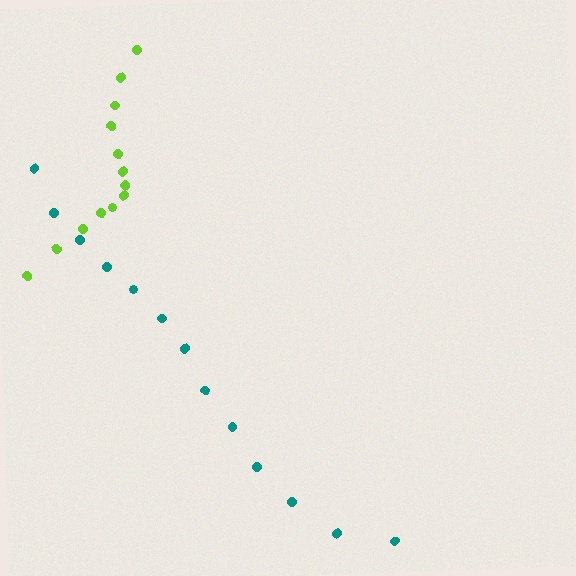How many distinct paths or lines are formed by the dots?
There are 2 distinct paths.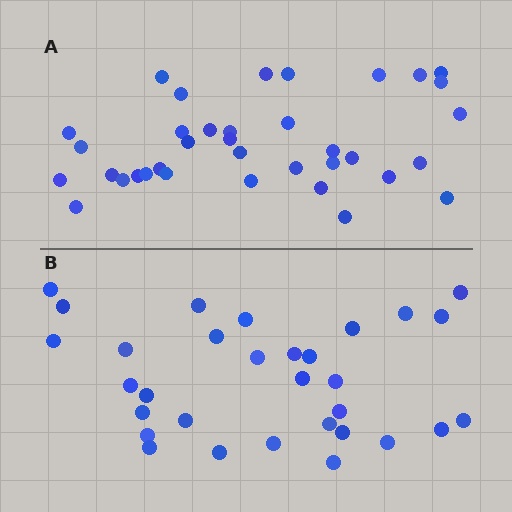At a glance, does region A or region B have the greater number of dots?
Region A (the top region) has more dots.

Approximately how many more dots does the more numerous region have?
Region A has about 5 more dots than region B.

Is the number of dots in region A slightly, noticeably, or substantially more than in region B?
Region A has only slightly more — the two regions are fairly close. The ratio is roughly 1.2 to 1.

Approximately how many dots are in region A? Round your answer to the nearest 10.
About 40 dots. (The exact count is 36, which rounds to 40.)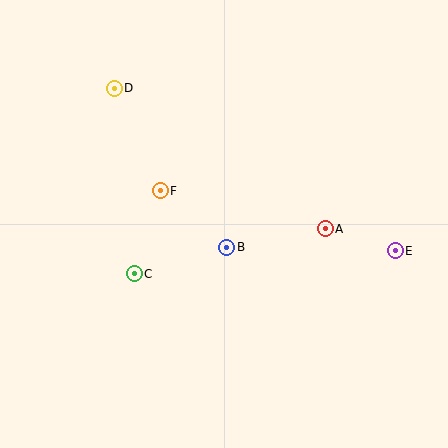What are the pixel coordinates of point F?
Point F is at (160, 191).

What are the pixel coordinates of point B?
Point B is at (227, 247).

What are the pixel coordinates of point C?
Point C is at (134, 274).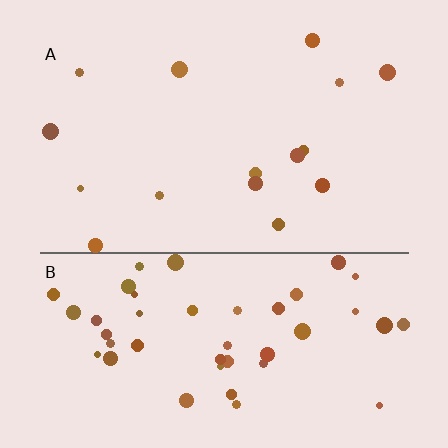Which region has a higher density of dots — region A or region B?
B (the bottom).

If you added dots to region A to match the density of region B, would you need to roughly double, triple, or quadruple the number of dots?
Approximately triple.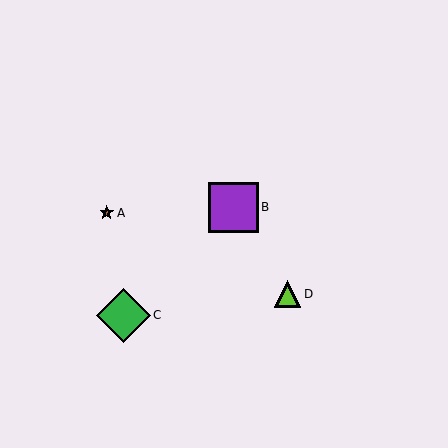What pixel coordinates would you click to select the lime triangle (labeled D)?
Click at (287, 294) to select the lime triangle D.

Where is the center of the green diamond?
The center of the green diamond is at (123, 315).